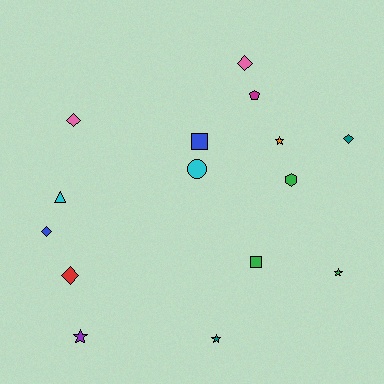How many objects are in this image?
There are 15 objects.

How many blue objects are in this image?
There are 2 blue objects.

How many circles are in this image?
There is 1 circle.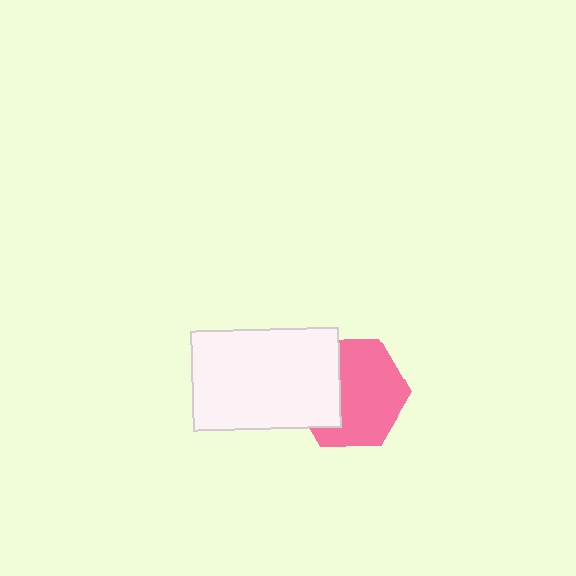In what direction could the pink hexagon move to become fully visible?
The pink hexagon could move right. That would shift it out from behind the white rectangle entirely.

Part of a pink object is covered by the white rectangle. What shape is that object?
It is a hexagon.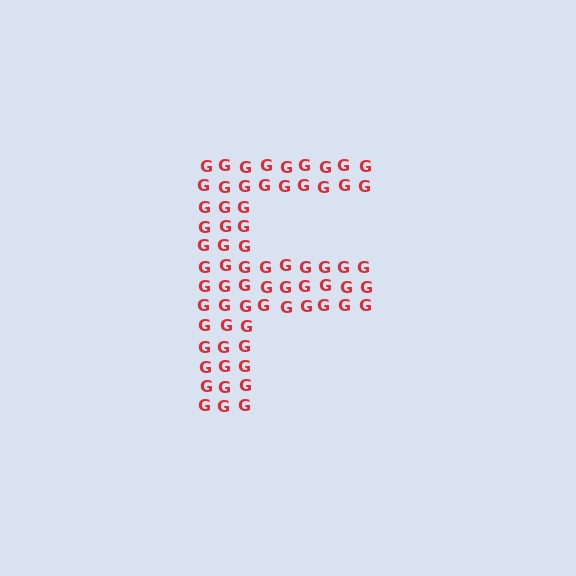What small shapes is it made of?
It is made of small letter G's.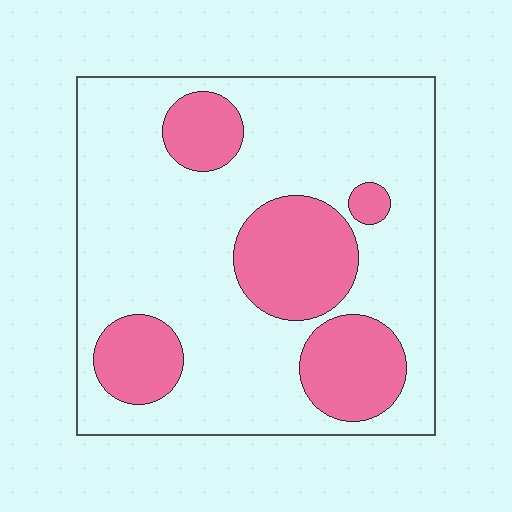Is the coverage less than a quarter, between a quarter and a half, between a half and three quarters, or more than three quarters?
Between a quarter and a half.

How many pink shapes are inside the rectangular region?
5.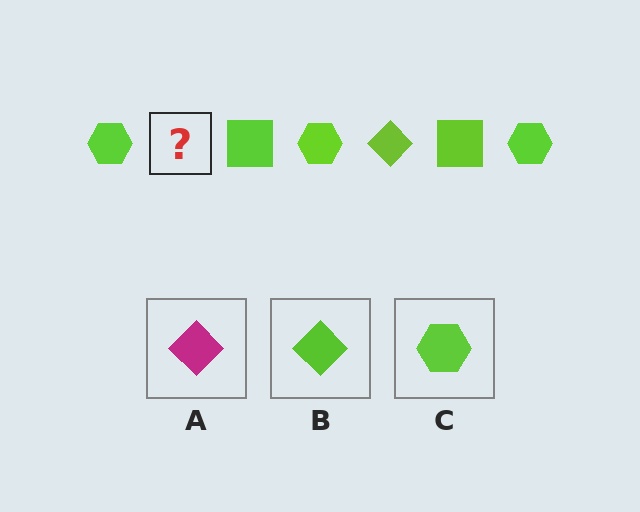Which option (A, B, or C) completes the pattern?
B.